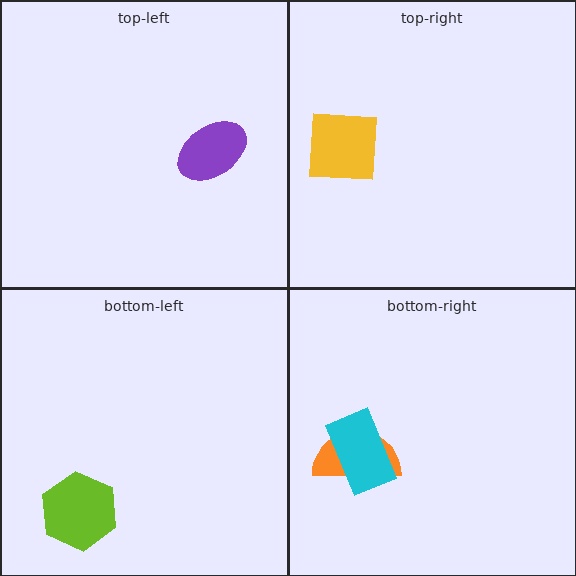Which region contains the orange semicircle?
The bottom-right region.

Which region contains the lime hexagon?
The bottom-left region.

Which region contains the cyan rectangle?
The bottom-right region.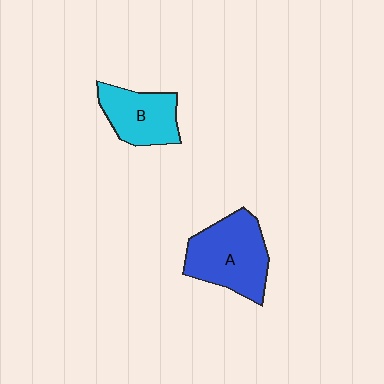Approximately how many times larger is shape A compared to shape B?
Approximately 1.4 times.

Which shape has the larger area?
Shape A (blue).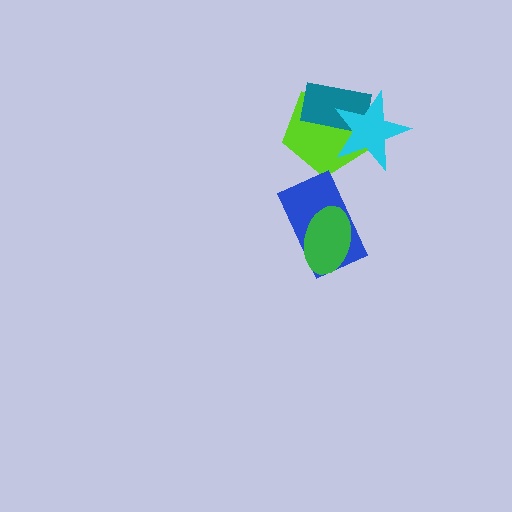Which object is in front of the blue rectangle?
The green ellipse is in front of the blue rectangle.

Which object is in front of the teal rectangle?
The cyan star is in front of the teal rectangle.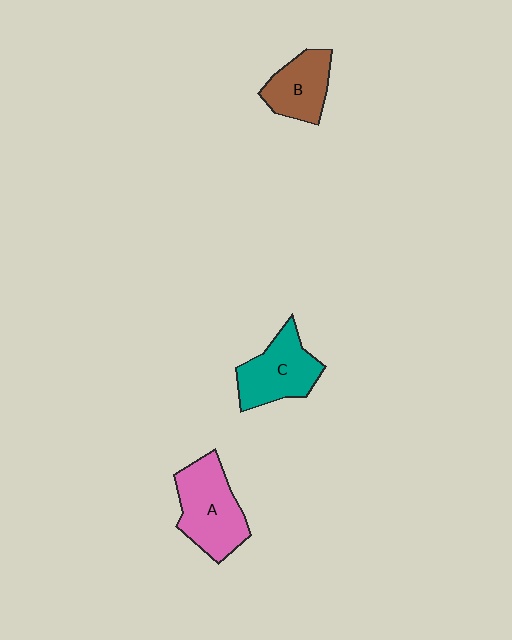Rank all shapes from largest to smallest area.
From largest to smallest: A (pink), C (teal), B (brown).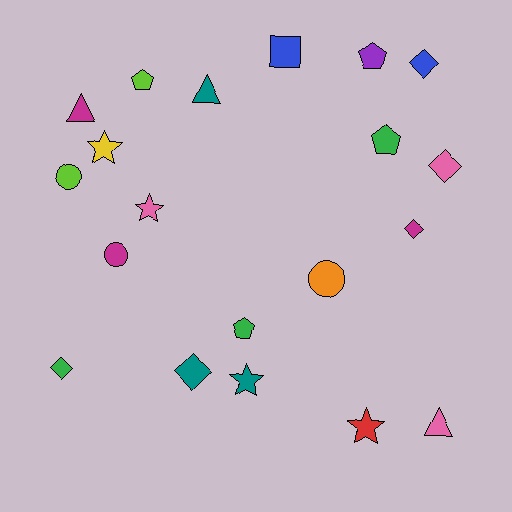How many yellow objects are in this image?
There is 1 yellow object.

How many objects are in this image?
There are 20 objects.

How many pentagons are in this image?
There are 4 pentagons.